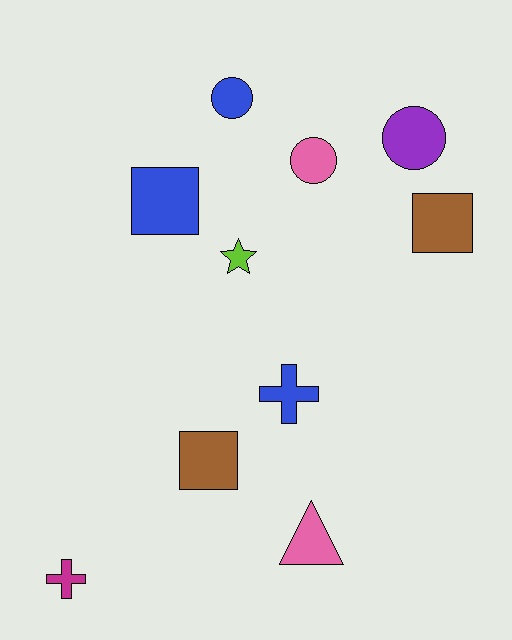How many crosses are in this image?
There are 2 crosses.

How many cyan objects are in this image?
There are no cyan objects.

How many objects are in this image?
There are 10 objects.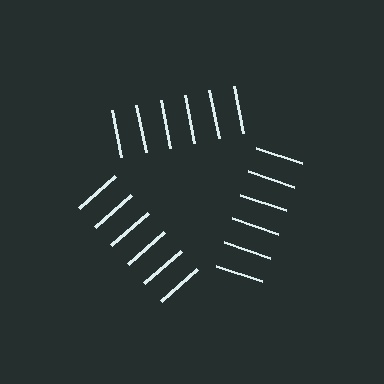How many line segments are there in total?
18 — 6 along each of the 3 edges.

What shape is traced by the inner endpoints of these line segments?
An illusory triangle — the line segments terminate on its edges but no continuous stroke is drawn.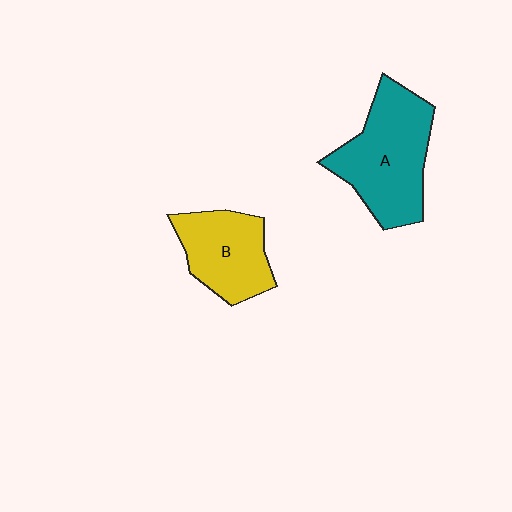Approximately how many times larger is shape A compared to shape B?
Approximately 1.4 times.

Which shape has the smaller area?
Shape B (yellow).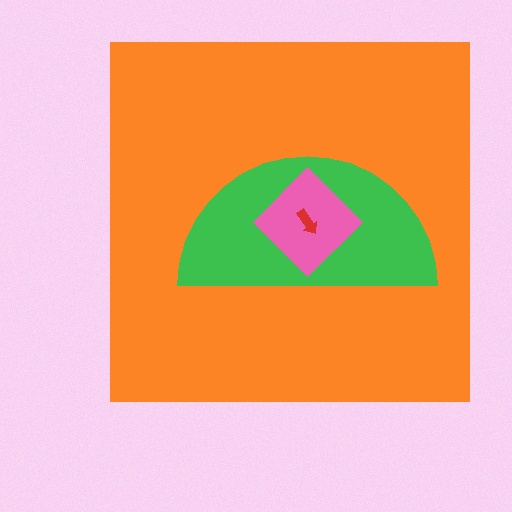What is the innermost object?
The red arrow.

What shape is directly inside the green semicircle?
The pink diamond.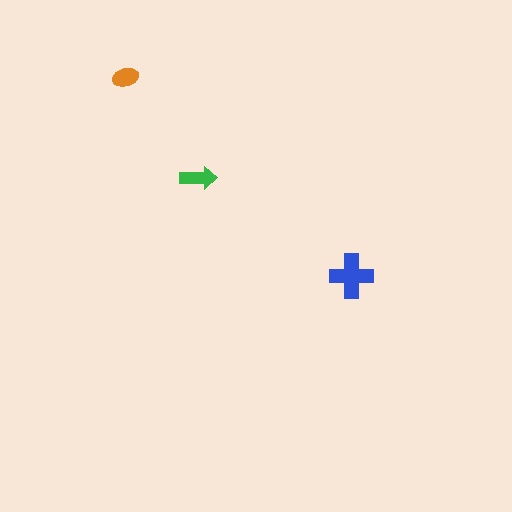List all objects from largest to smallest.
The blue cross, the green arrow, the orange ellipse.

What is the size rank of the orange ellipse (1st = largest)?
3rd.